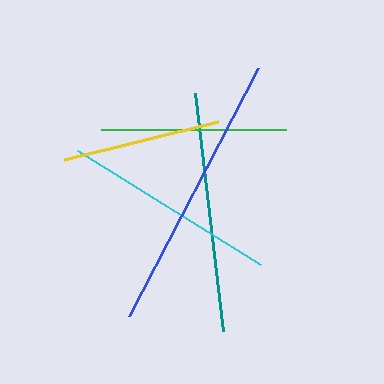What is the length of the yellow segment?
The yellow segment is approximately 159 pixels long.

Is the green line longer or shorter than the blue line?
The blue line is longer than the green line.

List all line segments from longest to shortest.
From longest to shortest: blue, teal, cyan, green, yellow.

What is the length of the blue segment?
The blue segment is approximately 279 pixels long.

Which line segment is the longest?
The blue line is the longest at approximately 279 pixels.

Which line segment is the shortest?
The yellow line is the shortest at approximately 159 pixels.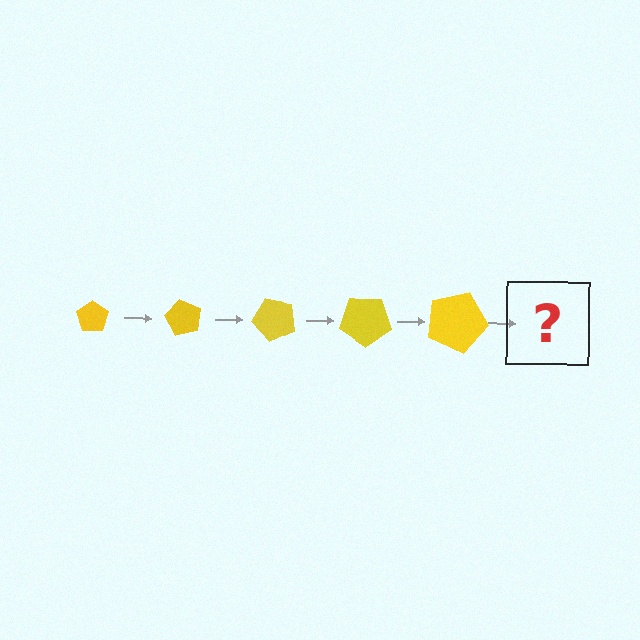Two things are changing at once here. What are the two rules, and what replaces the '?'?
The two rules are that the pentagon grows larger each step and it rotates 60 degrees each step. The '?' should be a pentagon, larger than the previous one and rotated 300 degrees from the start.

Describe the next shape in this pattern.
It should be a pentagon, larger than the previous one and rotated 300 degrees from the start.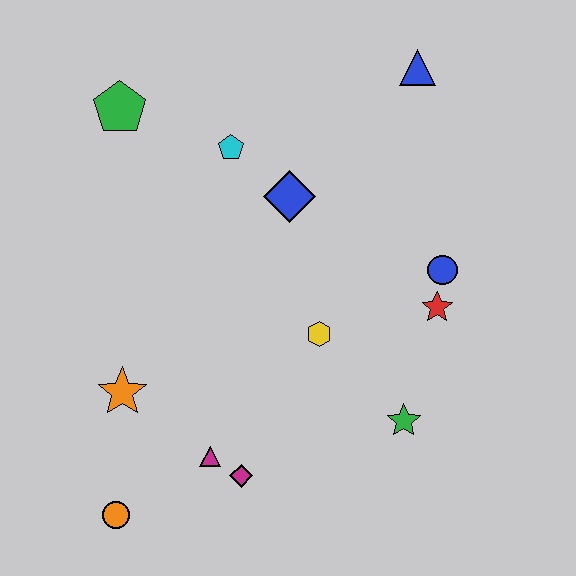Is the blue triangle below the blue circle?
No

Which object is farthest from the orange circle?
The blue triangle is farthest from the orange circle.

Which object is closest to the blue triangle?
The blue diamond is closest to the blue triangle.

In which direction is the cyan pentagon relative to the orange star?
The cyan pentagon is above the orange star.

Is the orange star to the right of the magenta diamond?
No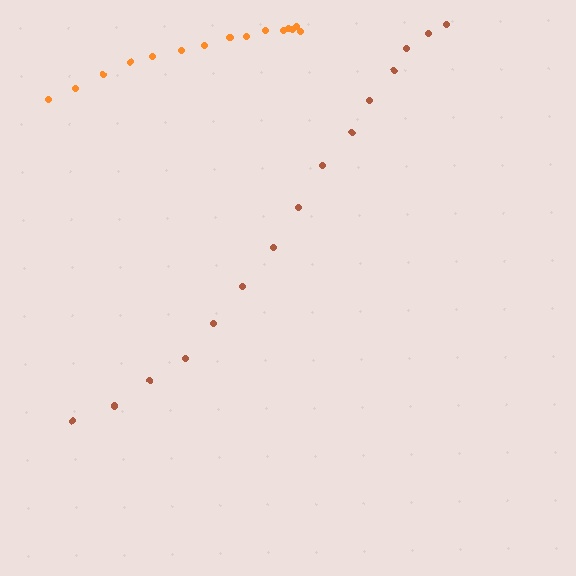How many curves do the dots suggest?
There are 2 distinct paths.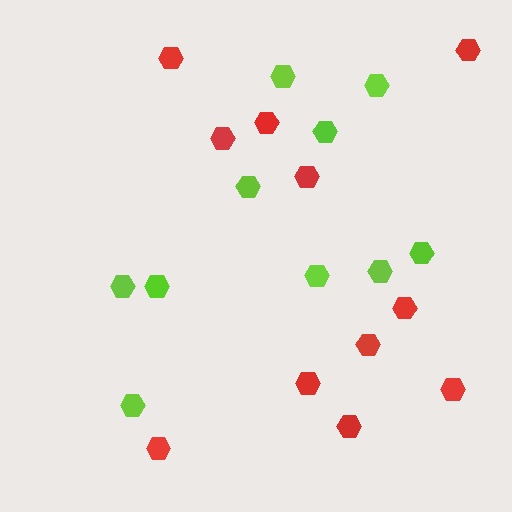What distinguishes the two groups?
There are 2 groups: one group of lime hexagons (10) and one group of red hexagons (11).